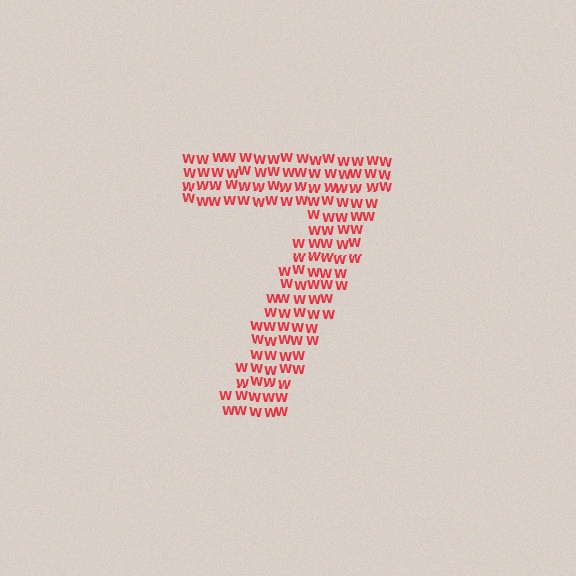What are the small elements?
The small elements are letter W's.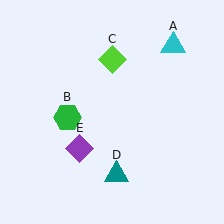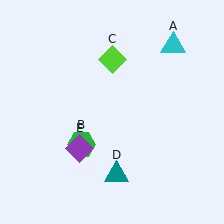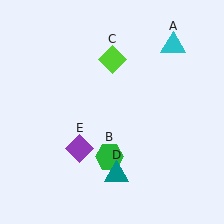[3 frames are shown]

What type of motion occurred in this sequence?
The green hexagon (object B) rotated counterclockwise around the center of the scene.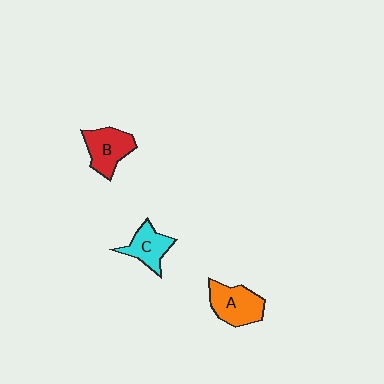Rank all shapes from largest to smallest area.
From largest to smallest: A (orange), B (red), C (cyan).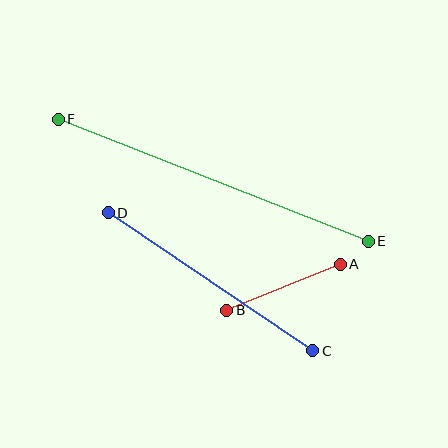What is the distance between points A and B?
The distance is approximately 122 pixels.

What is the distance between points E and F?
The distance is approximately 333 pixels.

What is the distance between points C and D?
The distance is approximately 247 pixels.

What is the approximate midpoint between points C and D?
The midpoint is at approximately (211, 282) pixels.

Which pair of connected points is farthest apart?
Points E and F are farthest apart.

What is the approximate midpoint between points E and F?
The midpoint is at approximately (213, 180) pixels.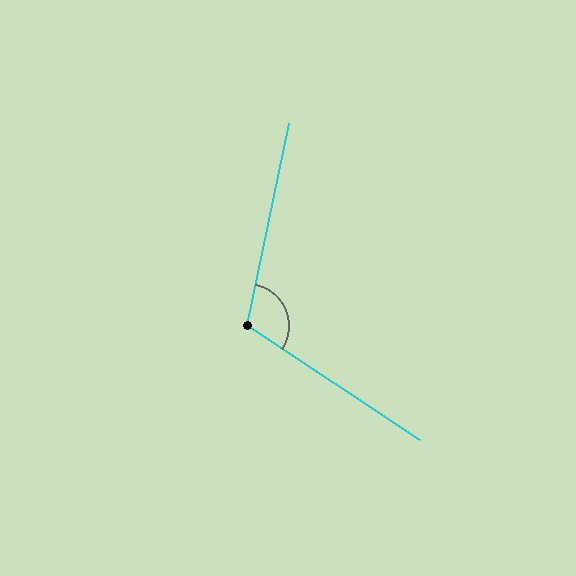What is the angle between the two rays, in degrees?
Approximately 112 degrees.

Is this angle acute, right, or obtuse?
It is obtuse.